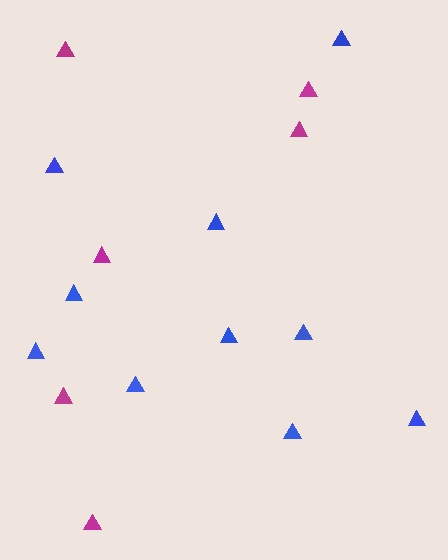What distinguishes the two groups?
There are 2 groups: one group of magenta triangles (6) and one group of blue triangles (10).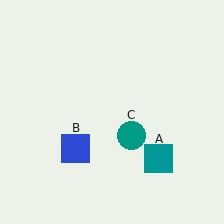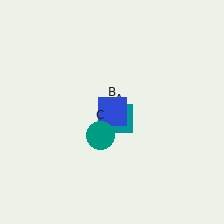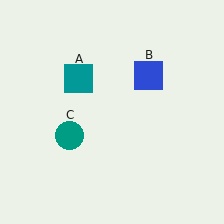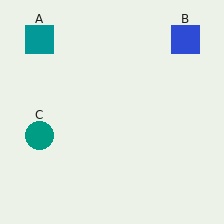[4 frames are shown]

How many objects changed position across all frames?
3 objects changed position: teal square (object A), blue square (object B), teal circle (object C).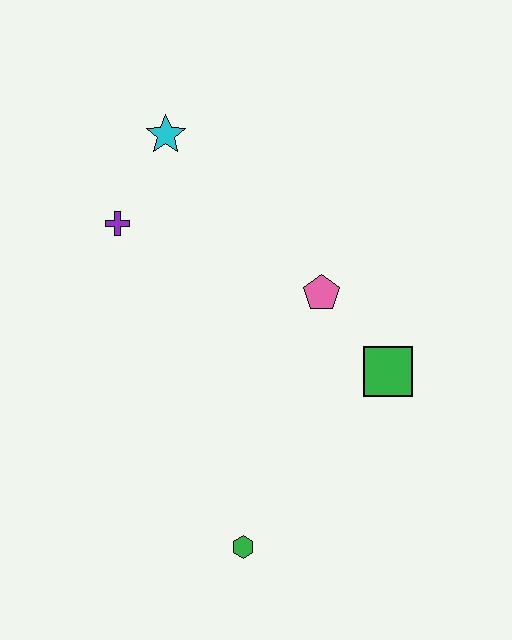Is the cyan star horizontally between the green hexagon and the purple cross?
Yes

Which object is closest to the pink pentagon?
The green square is closest to the pink pentagon.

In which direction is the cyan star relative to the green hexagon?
The cyan star is above the green hexagon.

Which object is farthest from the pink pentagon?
The green hexagon is farthest from the pink pentagon.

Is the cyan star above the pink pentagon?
Yes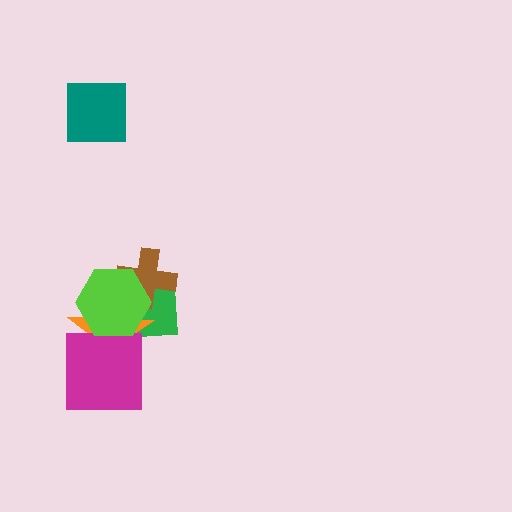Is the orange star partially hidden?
Yes, it is partially covered by another shape.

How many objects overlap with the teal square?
0 objects overlap with the teal square.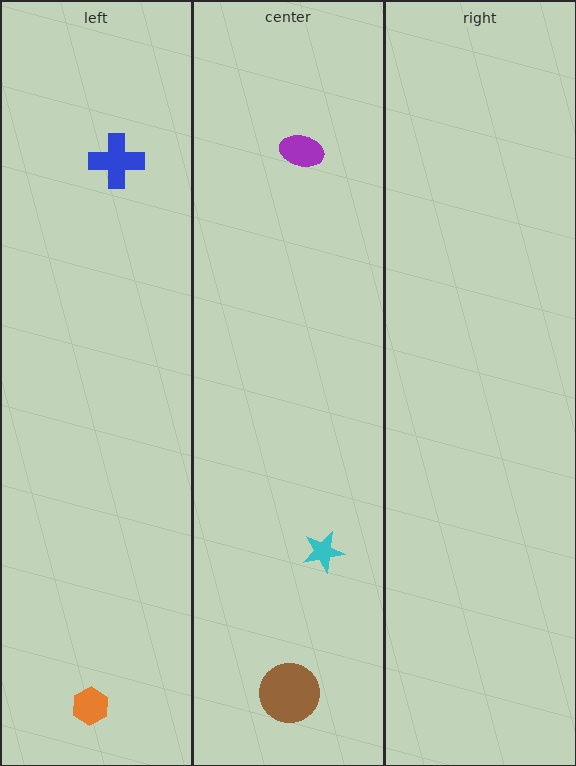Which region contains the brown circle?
The center region.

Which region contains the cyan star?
The center region.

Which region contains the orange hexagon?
The left region.